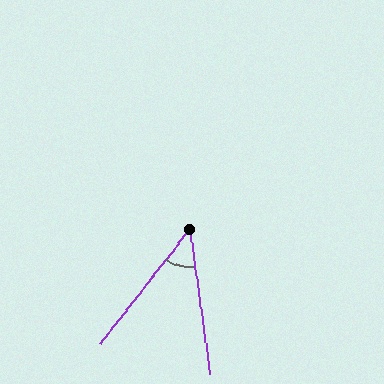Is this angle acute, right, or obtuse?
It is acute.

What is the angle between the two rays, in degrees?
Approximately 46 degrees.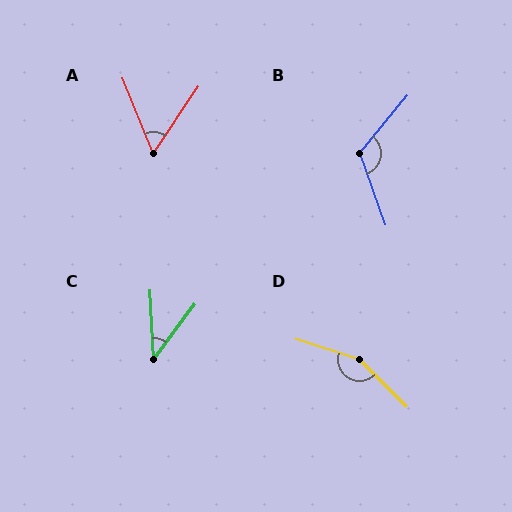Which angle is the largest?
D, at approximately 153 degrees.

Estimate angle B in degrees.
Approximately 121 degrees.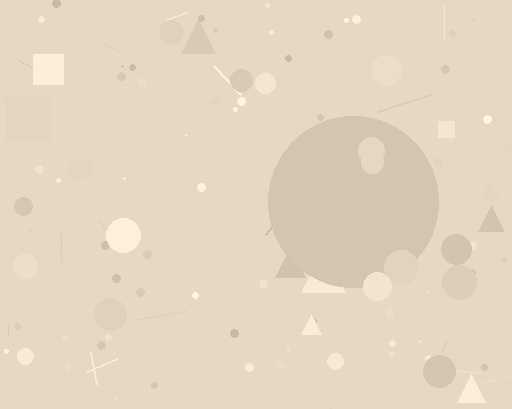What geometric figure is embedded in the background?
A circle is embedded in the background.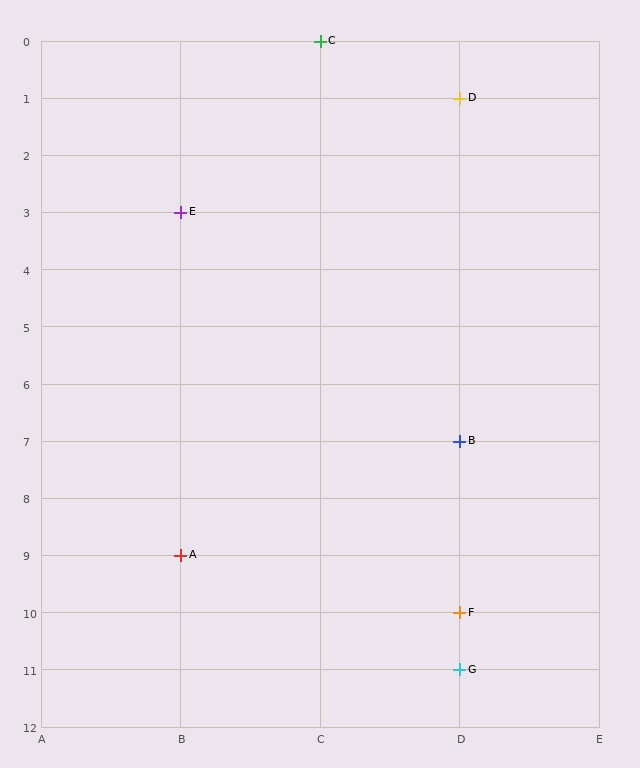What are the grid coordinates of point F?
Point F is at grid coordinates (D, 10).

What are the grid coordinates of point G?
Point G is at grid coordinates (D, 11).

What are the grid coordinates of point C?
Point C is at grid coordinates (C, 0).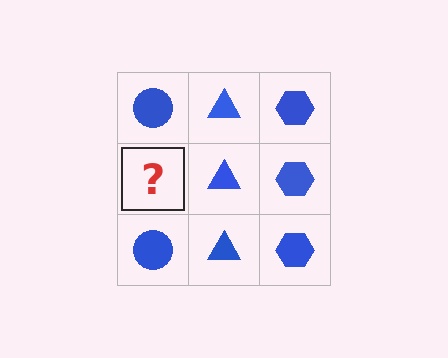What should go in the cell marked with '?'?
The missing cell should contain a blue circle.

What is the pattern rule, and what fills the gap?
The rule is that each column has a consistent shape. The gap should be filled with a blue circle.